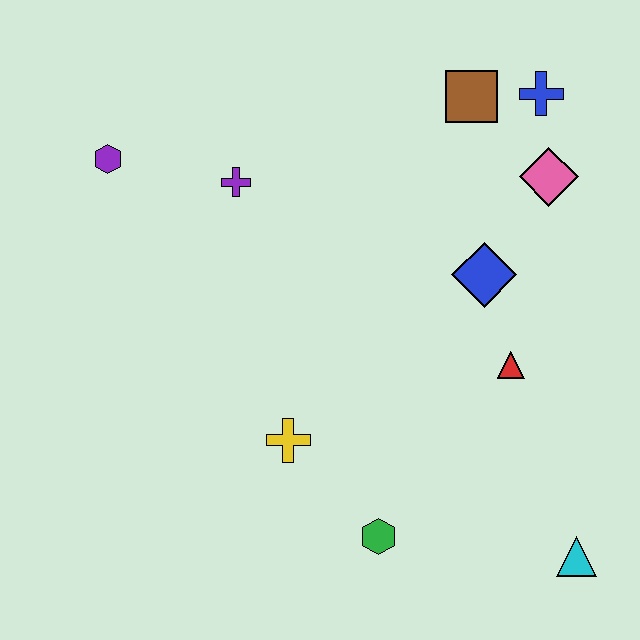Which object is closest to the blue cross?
The brown square is closest to the blue cross.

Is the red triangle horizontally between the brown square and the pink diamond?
Yes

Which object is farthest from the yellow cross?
The blue cross is farthest from the yellow cross.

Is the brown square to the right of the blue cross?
No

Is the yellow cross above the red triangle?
No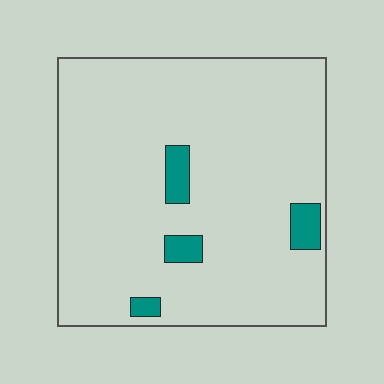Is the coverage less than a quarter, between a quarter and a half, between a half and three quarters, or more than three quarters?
Less than a quarter.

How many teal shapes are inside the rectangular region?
4.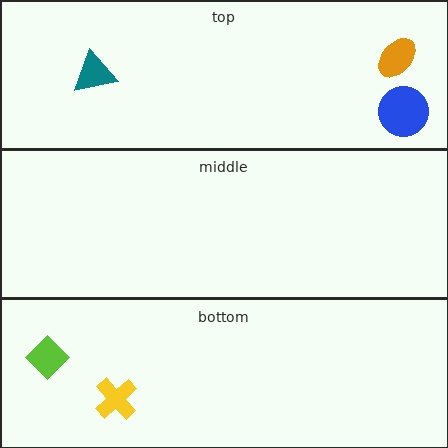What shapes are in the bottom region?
The lime diamond, the yellow cross.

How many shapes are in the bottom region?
2.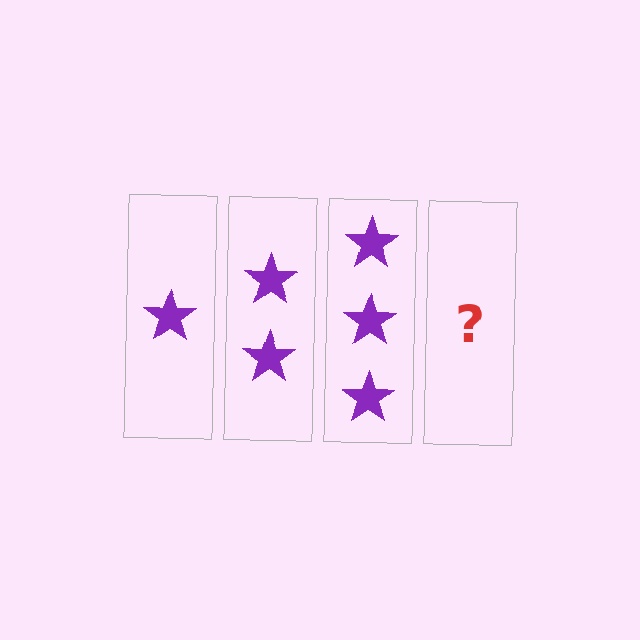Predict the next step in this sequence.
The next step is 4 stars.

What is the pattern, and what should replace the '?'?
The pattern is that each step adds one more star. The '?' should be 4 stars.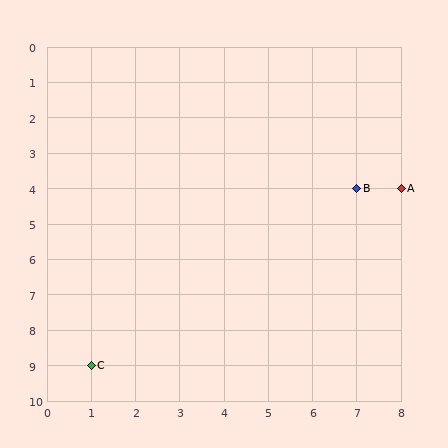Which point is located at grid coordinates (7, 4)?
Point B is at (7, 4).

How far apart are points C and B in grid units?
Points C and B are 6 columns and 5 rows apart (about 7.8 grid units diagonally).